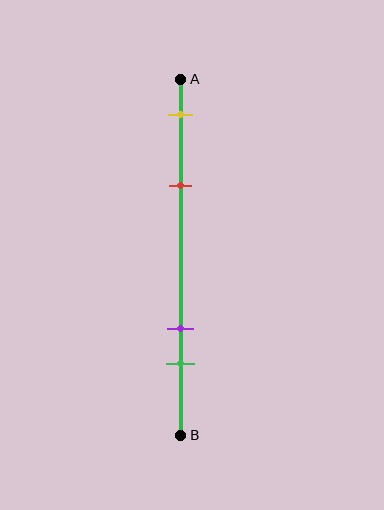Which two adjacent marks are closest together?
The purple and green marks are the closest adjacent pair.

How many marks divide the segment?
There are 4 marks dividing the segment.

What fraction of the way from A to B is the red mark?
The red mark is approximately 30% (0.3) of the way from A to B.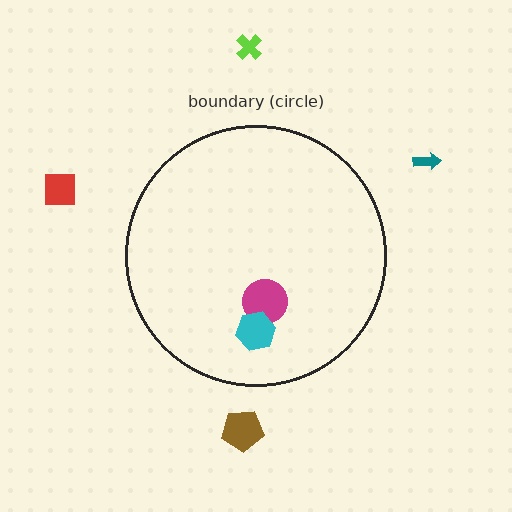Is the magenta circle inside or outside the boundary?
Inside.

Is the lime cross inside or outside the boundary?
Outside.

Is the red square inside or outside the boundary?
Outside.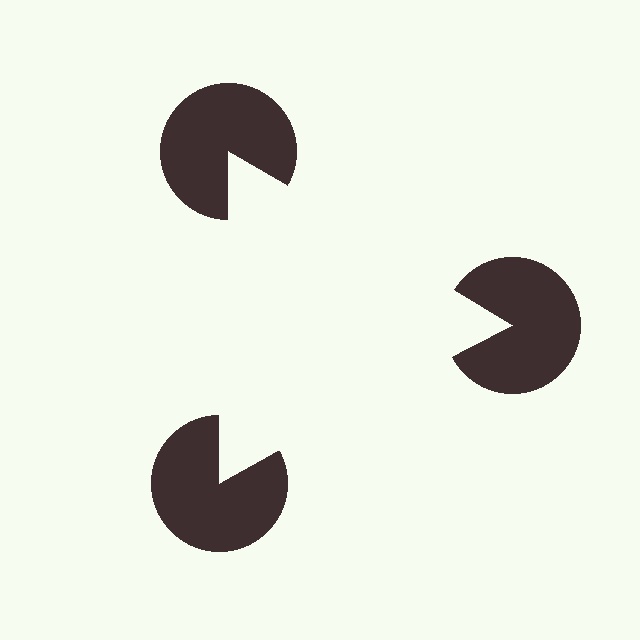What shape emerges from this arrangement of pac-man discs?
An illusory triangle — its edges are inferred from the aligned wedge cuts in the pac-man discs, not physically drawn.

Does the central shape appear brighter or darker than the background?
It typically appears slightly brighter than the background, even though no actual brightness change is drawn.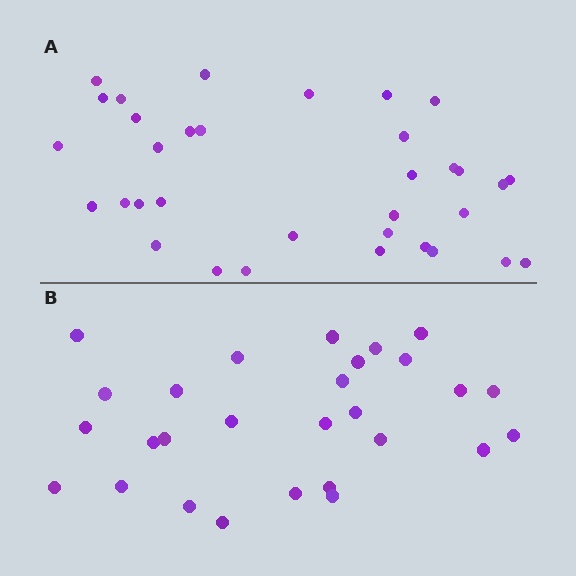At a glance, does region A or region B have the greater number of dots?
Region A (the top region) has more dots.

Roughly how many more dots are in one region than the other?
Region A has about 6 more dots than region B.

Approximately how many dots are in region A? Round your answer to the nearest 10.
About 30 dots. (The exact count is 34, which rounds to 30.)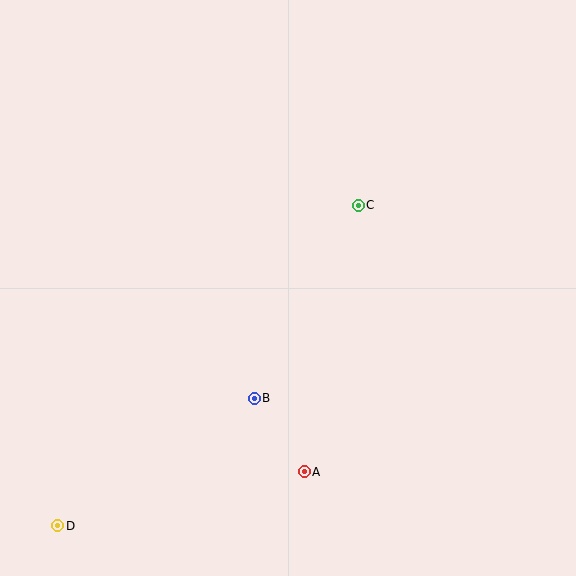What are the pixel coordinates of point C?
Point C is at (358, 205).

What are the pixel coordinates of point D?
Point D is at (58, 526).